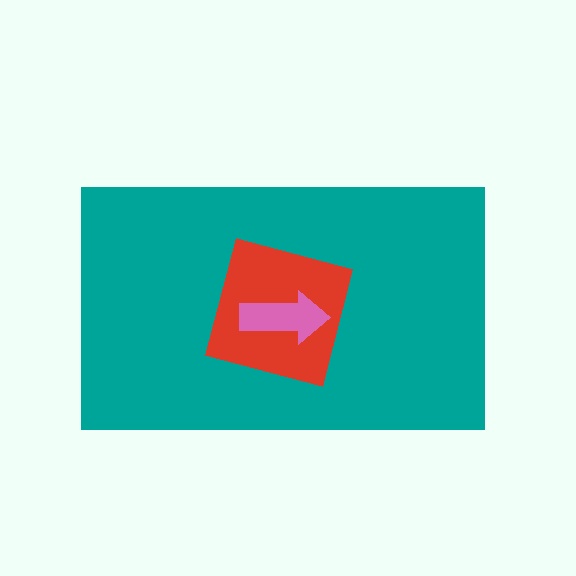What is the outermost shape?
The teal rectangle.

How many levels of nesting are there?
3.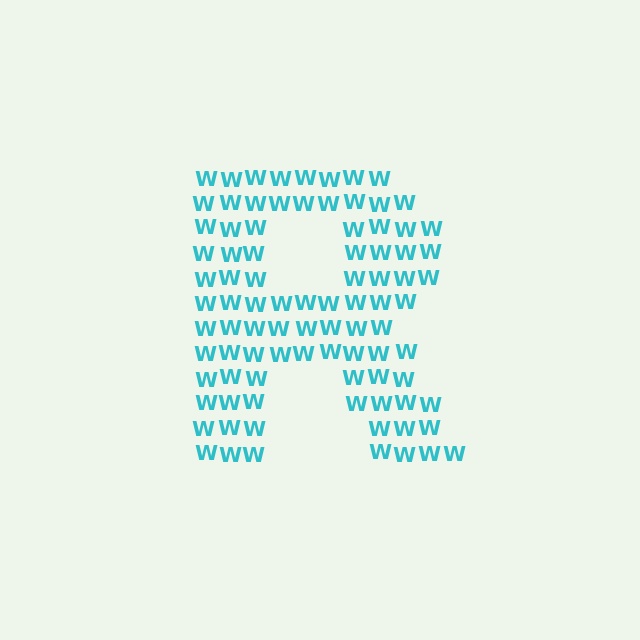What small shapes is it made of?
It is made of small letter W's.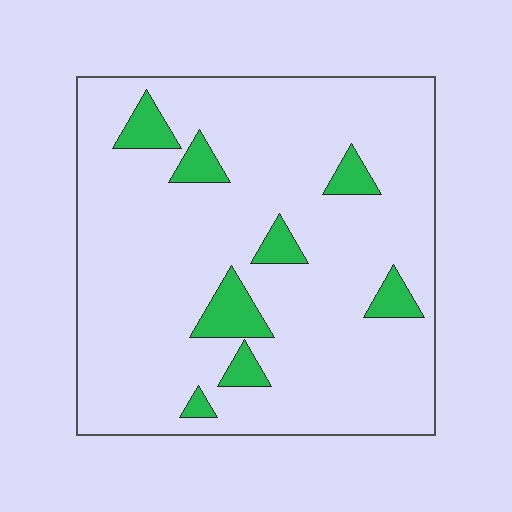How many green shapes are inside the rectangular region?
8.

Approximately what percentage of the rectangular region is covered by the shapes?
Approximately 10%.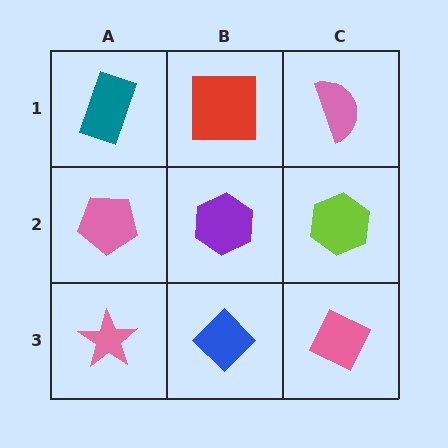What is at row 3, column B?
A blue diamond.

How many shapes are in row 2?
3 shapes.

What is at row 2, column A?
A pink pentagon.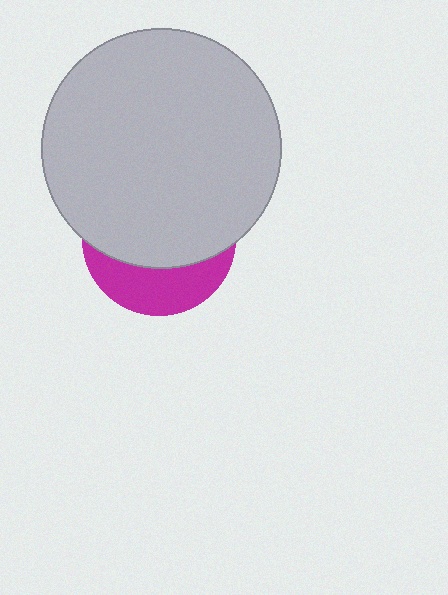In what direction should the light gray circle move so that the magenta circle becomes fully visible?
The light gray circle should move up. That is the shortest direction to clear the overlap and leave the magenta circle fully visible.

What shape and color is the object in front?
The object in front is a light gray circle.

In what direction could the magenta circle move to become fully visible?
The magenta circle could move down. That would shift it out from behind the light gray circle entirely.